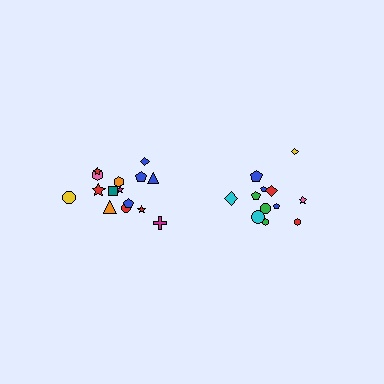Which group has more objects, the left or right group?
The left group.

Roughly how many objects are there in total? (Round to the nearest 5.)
Roughly 25 objects in total.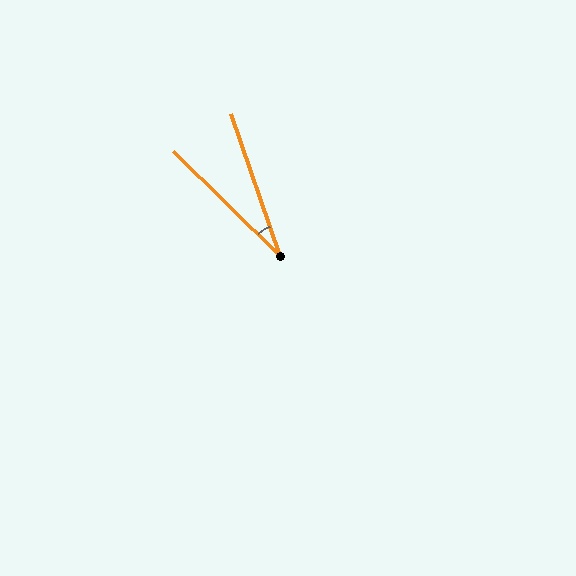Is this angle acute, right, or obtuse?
It is acute.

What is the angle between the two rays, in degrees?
Approximately 26 degrees.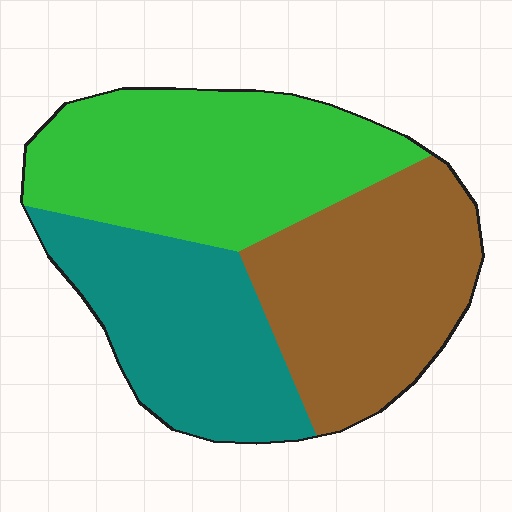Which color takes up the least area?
Teal, at roughly 30%.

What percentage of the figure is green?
Green takes up about three eighths (3/8) of the figure.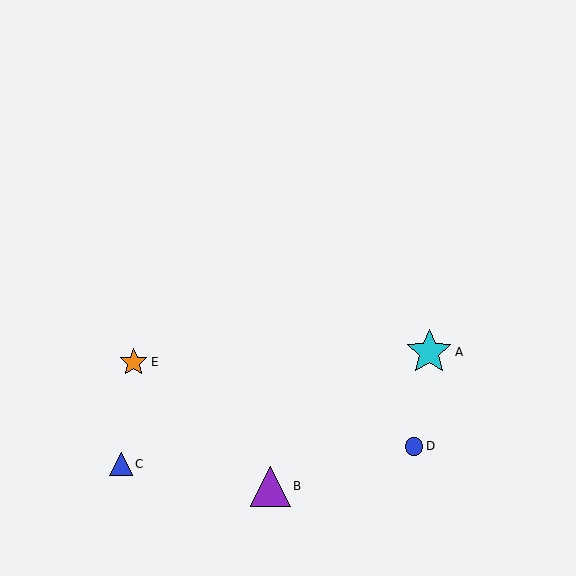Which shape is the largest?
The cyan star (labeled A) is the largest.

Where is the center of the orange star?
The center of the orange star is at (134, 362).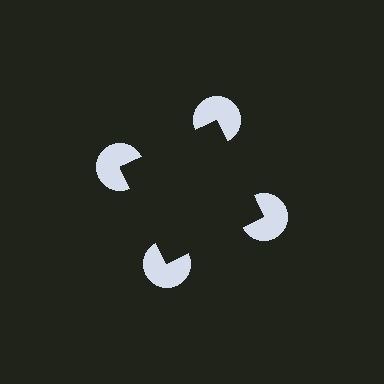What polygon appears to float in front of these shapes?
An illusory square — its edges are inferred from the aligned wedge cuts in the pac-man discs, not physically drawn.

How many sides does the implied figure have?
4 sides.